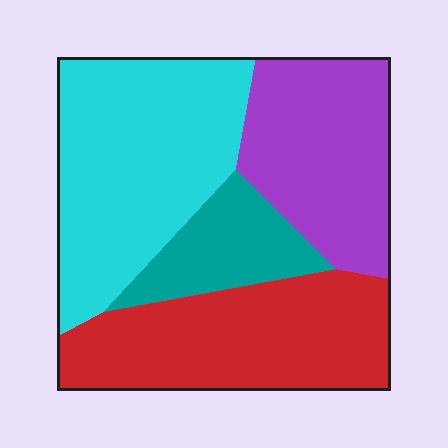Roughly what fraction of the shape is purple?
Purple covers 24% of the shape.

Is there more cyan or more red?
Cyan.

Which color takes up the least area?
Teal, at roughly 10%.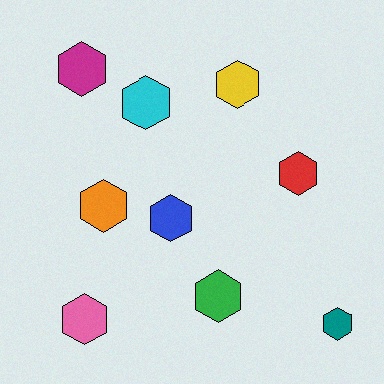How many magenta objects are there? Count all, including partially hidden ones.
There is 1 magenta object.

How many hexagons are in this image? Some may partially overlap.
There are 9 hexagons.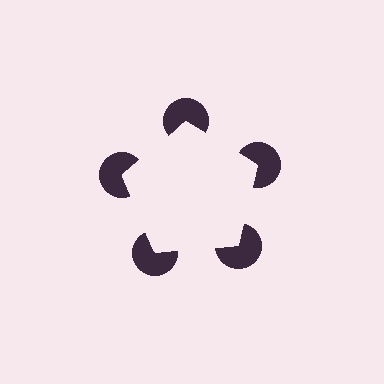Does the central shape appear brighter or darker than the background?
It typically appears slightly brighter than the background, even though no actual brightness change is drawn.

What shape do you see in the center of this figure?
An illusory pentagon — its edges are inferred from the aligned wedge cuts in the pac-man discs, not physically drawn.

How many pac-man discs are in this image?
There are 5 — one at each vertex of the illusory pentagon.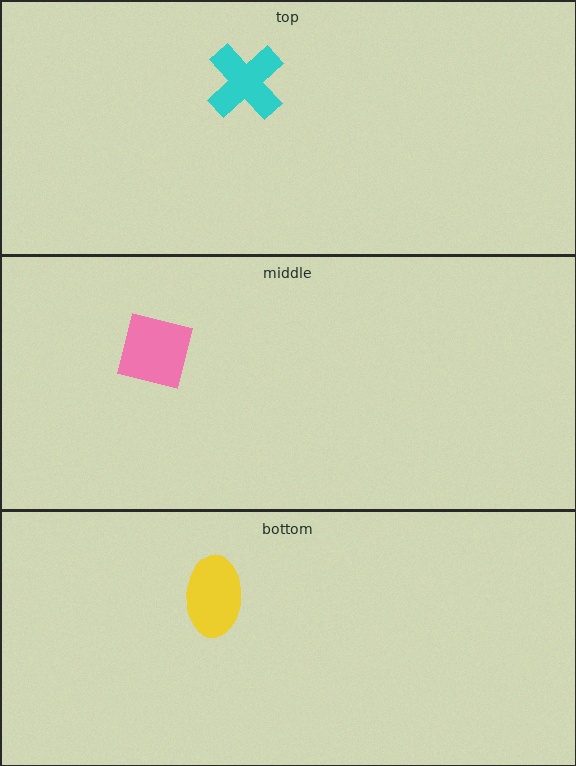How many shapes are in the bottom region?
1.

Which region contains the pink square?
The middle region.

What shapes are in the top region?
The cyan cross.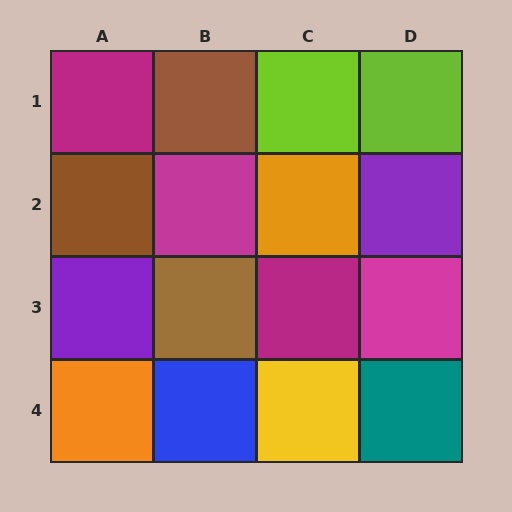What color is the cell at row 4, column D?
Teal.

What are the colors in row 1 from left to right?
Magenta, brown, lime, lime.